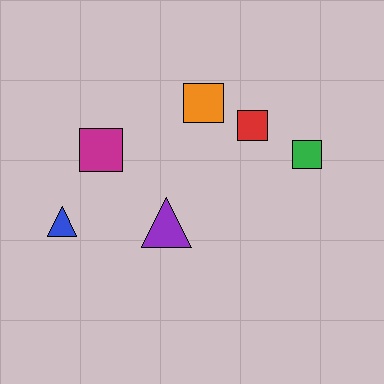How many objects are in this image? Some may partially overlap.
There are 6 objects.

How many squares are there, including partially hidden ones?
There are 4 squares.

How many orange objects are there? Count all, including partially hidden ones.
There is 1 orange object.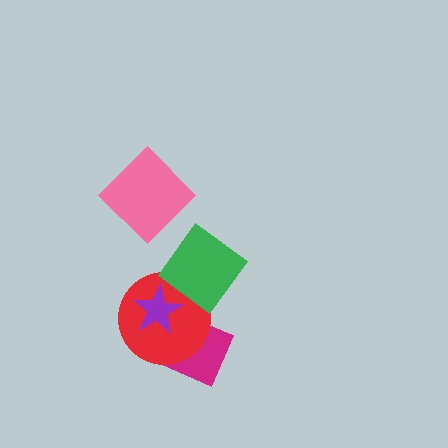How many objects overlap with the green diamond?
2 objects overlap with the green diamond.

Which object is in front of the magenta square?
The red circle is in front of the magenta square.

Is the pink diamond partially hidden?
No, no other shape covers it.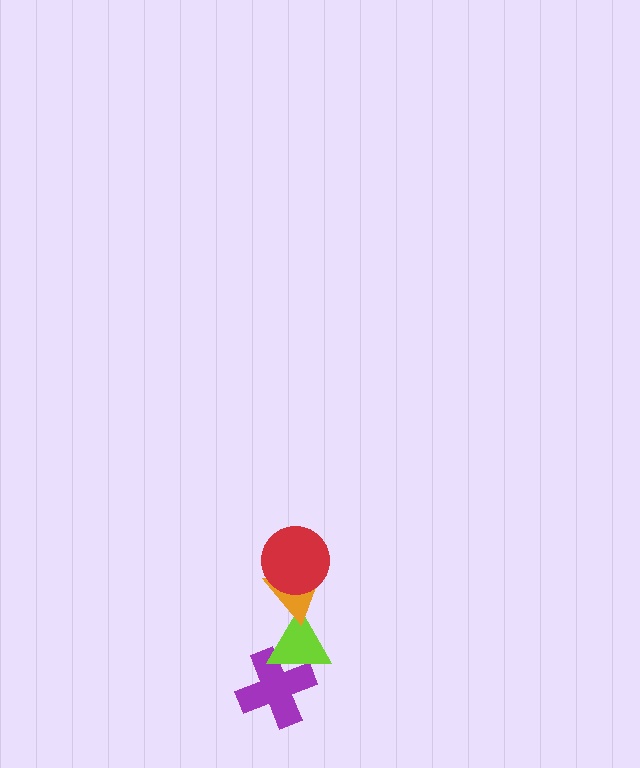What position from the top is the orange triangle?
The orange triangle is 2nd from the top.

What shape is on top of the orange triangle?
The red circle is on top of the orange triangle.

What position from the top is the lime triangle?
The lime triangle is 3rd from the top.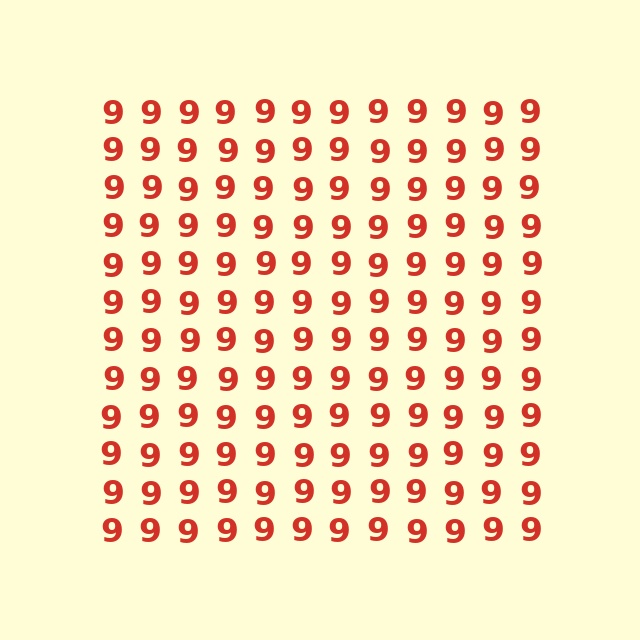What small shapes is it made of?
It is made of small digit 9's.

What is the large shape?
The large shape is a square.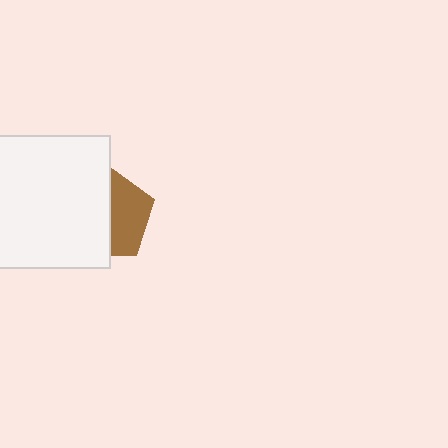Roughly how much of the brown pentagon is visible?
A small part of it is visible (roughly 43%).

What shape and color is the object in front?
The object in front is a white square.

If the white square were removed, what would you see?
You would see the complete brown pentagon.